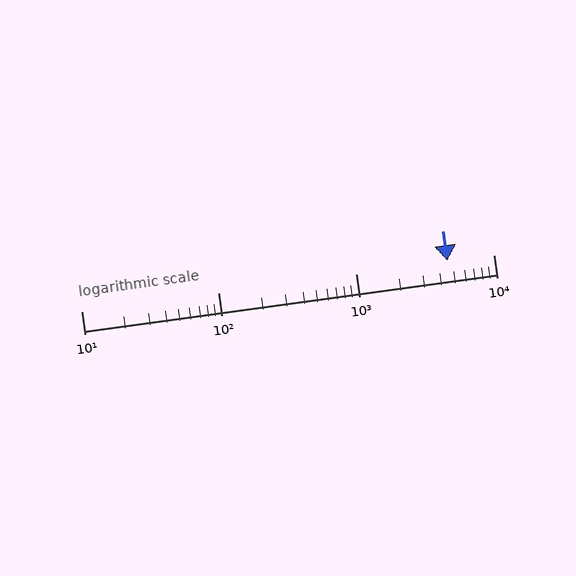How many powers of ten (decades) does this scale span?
The scale spans 3 decades, from 10 to 10000.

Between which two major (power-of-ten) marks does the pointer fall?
The pointer is between 1000 and 10000.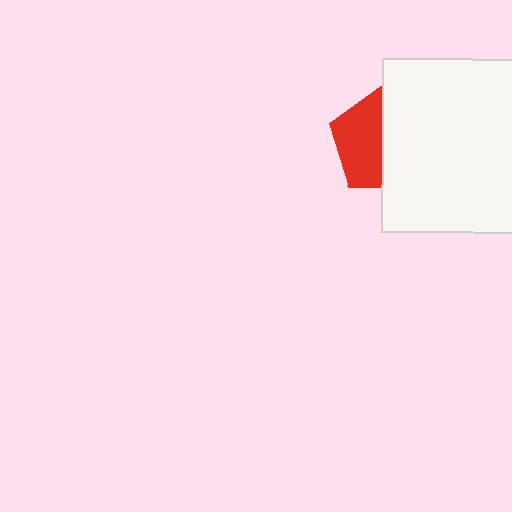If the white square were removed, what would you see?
You would see the complete red pentagon.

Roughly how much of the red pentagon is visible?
About half of it is visible (roughly 49%).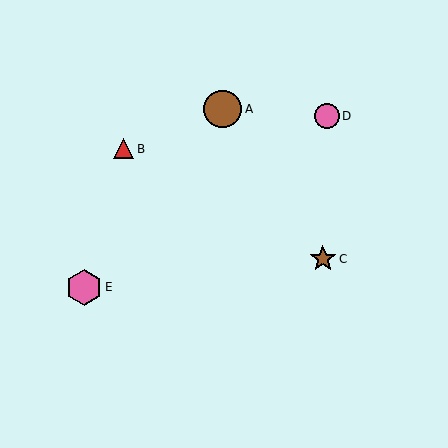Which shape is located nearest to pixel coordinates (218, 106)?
The brown circle (labeled A) at (223, 109) is nearest to that location.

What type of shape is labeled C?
Shape C is a brown star.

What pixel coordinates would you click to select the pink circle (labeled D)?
Click at (327, 116) to select the pink circle D.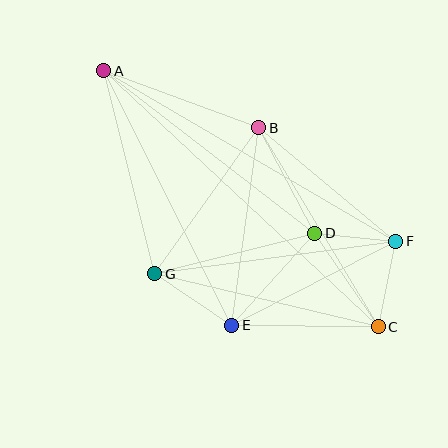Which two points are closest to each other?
Points D and F are closest to each other.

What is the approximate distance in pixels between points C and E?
The distance between C and E is approximately 146 pixels.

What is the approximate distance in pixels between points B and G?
The distance between B and G is approximately 179 pixels.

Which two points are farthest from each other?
Points A and C are farthest from each other.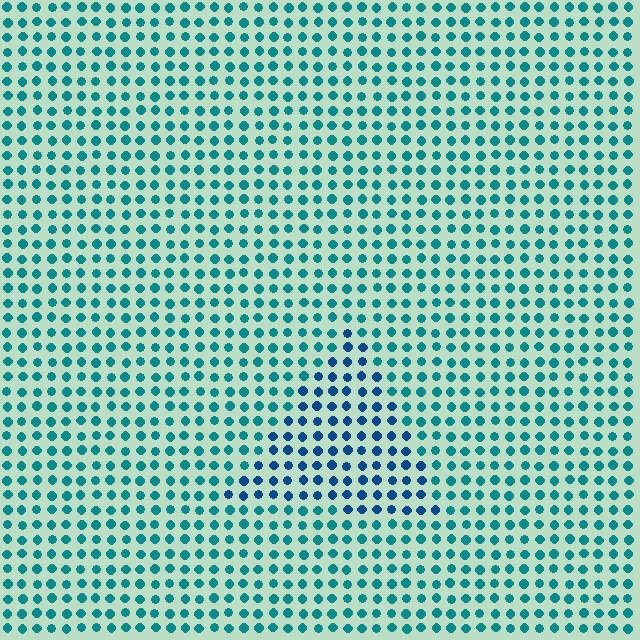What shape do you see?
I see a triangle.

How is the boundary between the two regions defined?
The boundary is defined purely by a slight shift in hue (about 32 degrees). Spacing, size, and orientation are identical on both sides.